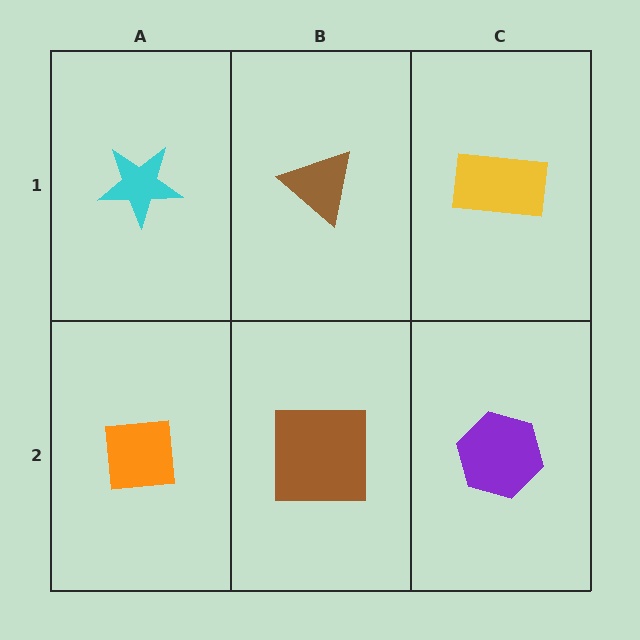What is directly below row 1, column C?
A purple hexagon.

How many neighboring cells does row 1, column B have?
3.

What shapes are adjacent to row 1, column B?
A brown square (row 2, column B), a cyan star (row 1, column A), a yellow rectangle (row 1, column C).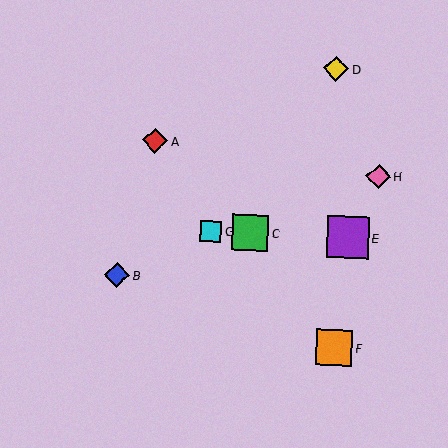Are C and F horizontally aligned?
No, C is at y≈233 and F is at y≈348.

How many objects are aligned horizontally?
3 objects (C, E, G) are aligned horizontally.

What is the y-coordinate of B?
Object B is at y≈275.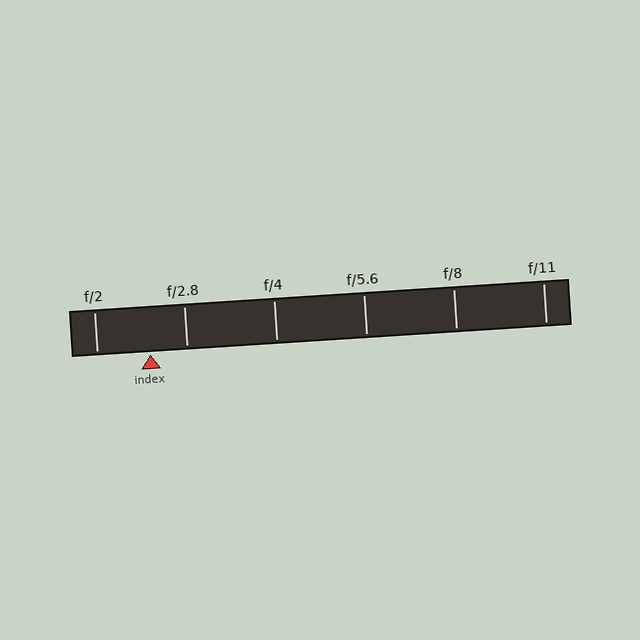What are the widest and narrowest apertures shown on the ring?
The widest aperture shown is f/2 and the narrowest is f/11.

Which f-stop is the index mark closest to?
The index mark is closest to f/2.8.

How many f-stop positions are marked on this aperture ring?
There are 6 f-stop positions marked.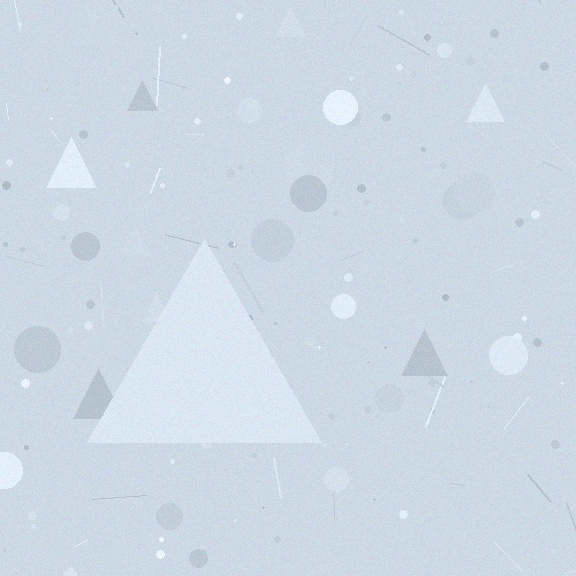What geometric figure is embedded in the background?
A triangle is embedded in the background.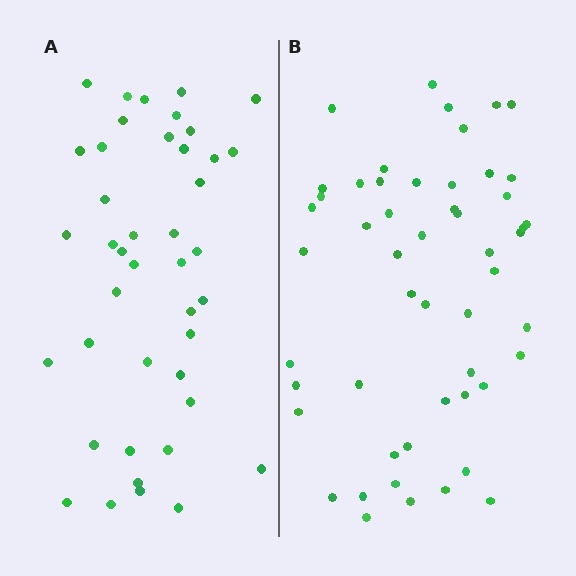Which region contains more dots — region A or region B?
Region B (the right region) has more dots.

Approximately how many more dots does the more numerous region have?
Region B has roughly 10 or so more dots than region A.